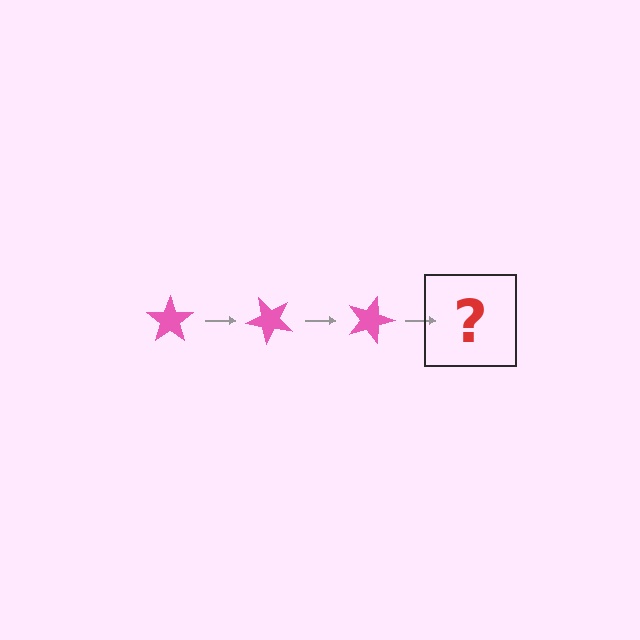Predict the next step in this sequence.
The next step is a pink star rotated 135 degrees.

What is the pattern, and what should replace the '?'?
The pattern is that the star rotates 45 degrees each step. The '?' should be a pink star rotated 135 degrees.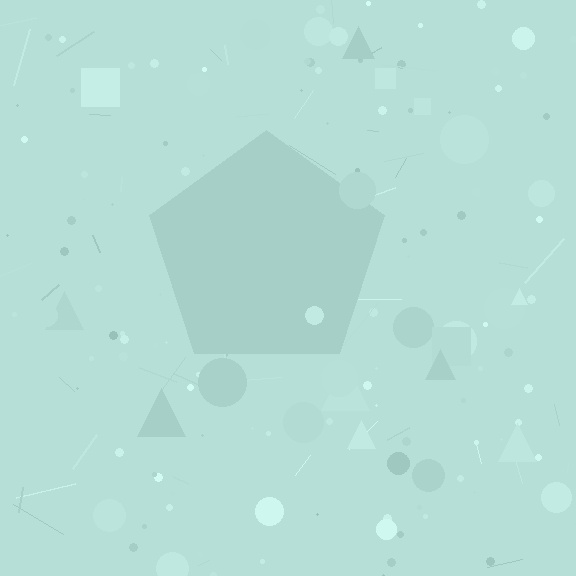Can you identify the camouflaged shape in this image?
The camouflaged shape is a pentagon.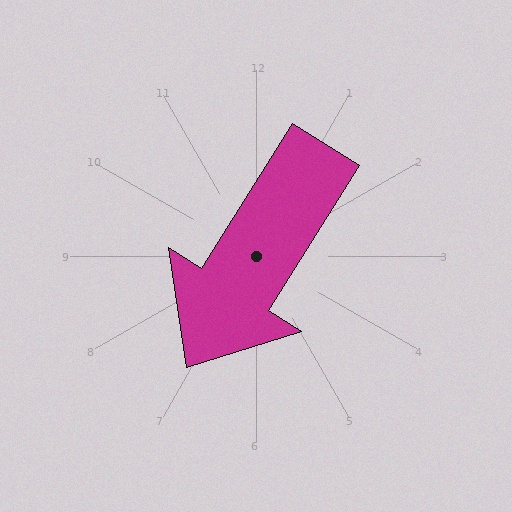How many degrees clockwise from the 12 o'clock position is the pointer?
Approximately 212 degrees.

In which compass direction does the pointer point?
Southwest.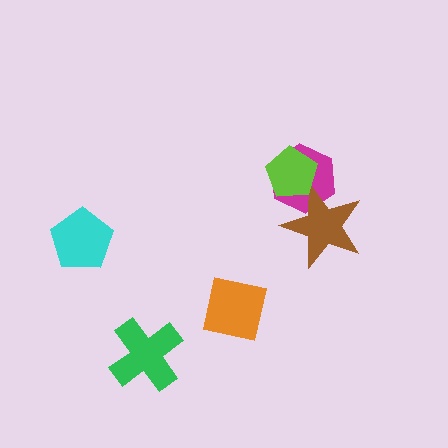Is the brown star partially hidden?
Yes, it is partially covered by another shape.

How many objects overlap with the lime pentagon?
2 objects overlap with the lime pentagon.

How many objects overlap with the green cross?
0 objects overlap with the green cross.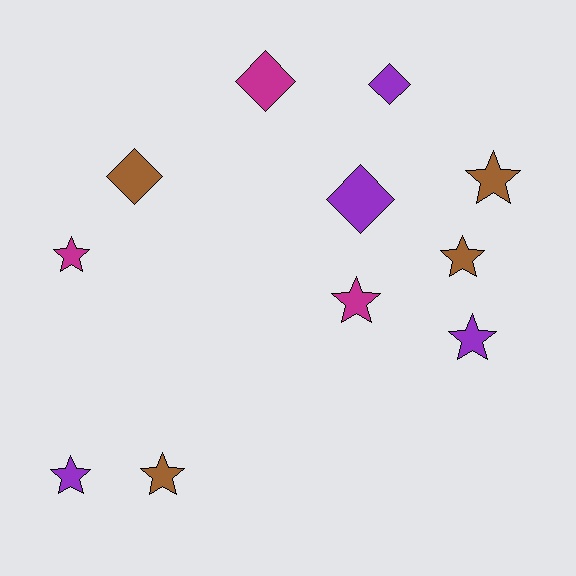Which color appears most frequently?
Brown, with 4 objects.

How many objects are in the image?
There are 11 objects.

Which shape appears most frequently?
Star, with 7 objects.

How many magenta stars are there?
There are 2 magenta stars.